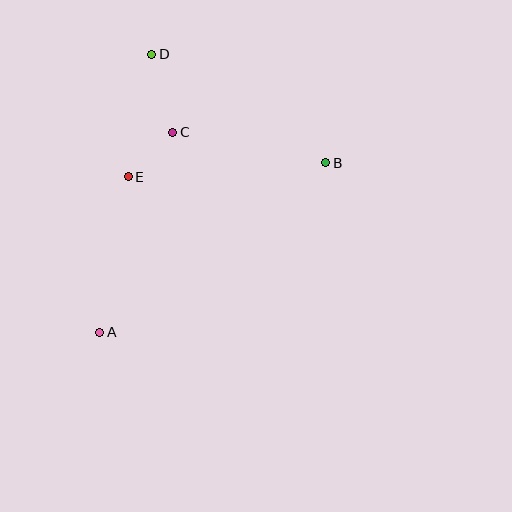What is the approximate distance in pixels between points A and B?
The distance between A and B is approximately 282 pixels.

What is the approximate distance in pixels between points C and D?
The distance between C and D is approximately 81 pixels.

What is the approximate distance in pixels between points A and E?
The distance between A and E is approximately 158 pixels.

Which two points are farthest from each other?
Points A and D are farthest from each other.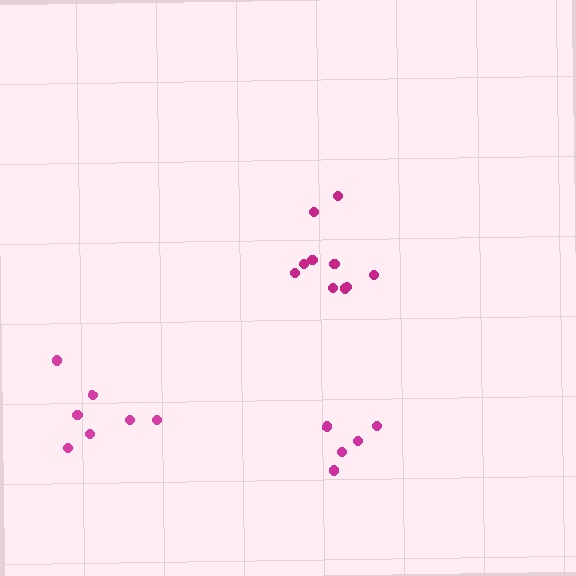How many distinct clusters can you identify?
There are 3 distinct clusters.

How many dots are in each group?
Group 1: 10 dots, Group 2: 7 dots, Group 3: 5 dots (22 total).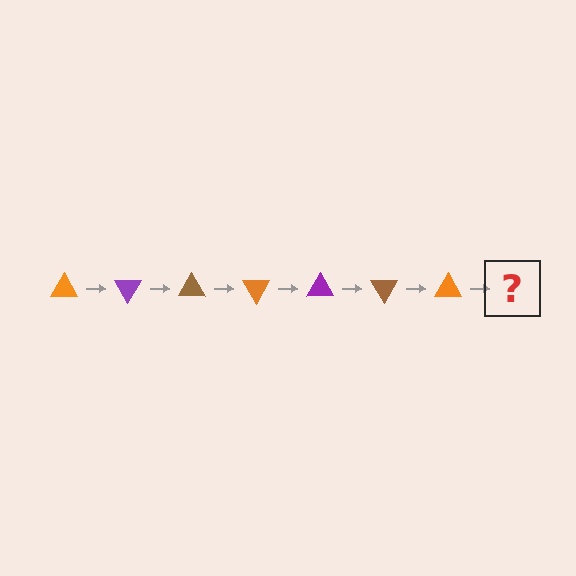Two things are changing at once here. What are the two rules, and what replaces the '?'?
The two rules are that it rotates 60 degrees each step and the color cycles through orange, purple, and brown. The '?' should be a purple triangle, rotated 420 degrees from the start.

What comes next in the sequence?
The next element should be a purple triangle, rotated 420 degrees from the start.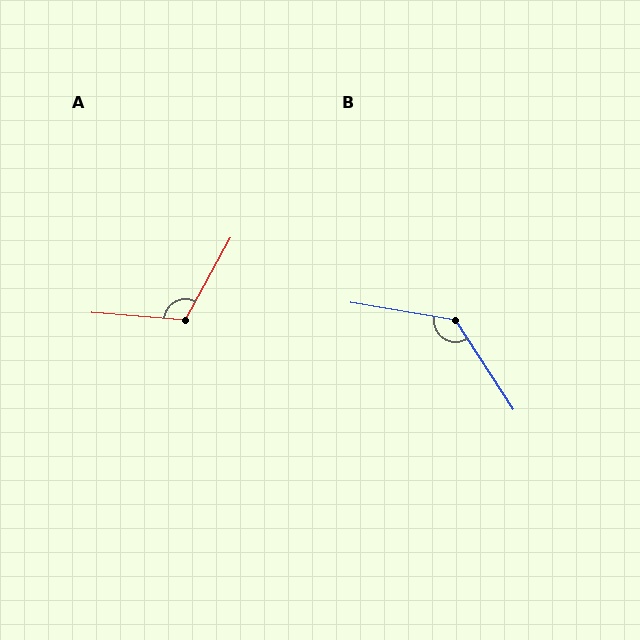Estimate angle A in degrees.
Approximately 114 degrees.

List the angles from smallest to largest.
A (114°), B (133°).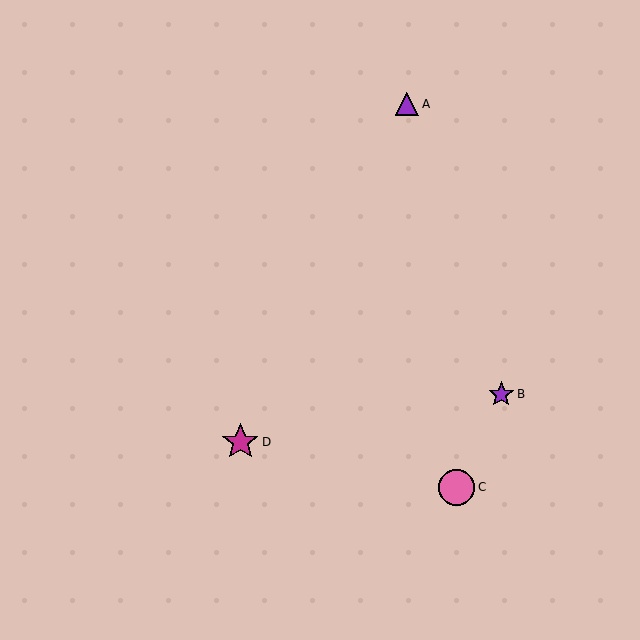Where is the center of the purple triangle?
The center of the purple triangle is at (407, 104).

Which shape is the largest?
The magenta star (labeled D) is the largest.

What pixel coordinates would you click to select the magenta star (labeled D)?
Click at (240, 442) to select the magenta star D.